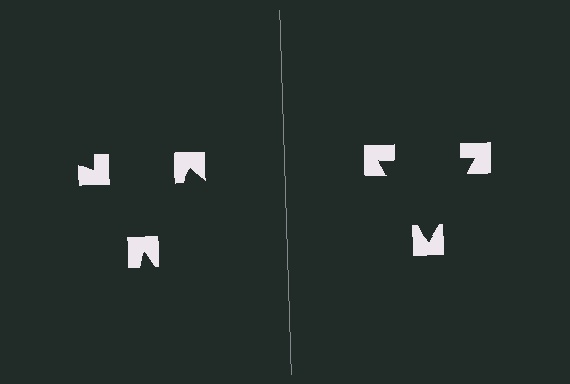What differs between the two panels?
The notched squares are positioned identically on both sides; only the wedge orientations differ. On the right they align to a triangle; on the left they are misaligned.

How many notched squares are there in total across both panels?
6 — 3 on each side.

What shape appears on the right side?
An illusory triangle.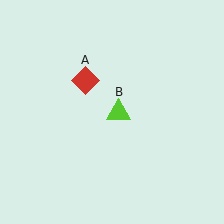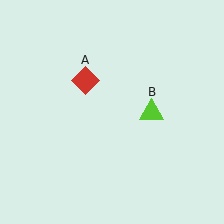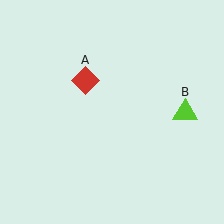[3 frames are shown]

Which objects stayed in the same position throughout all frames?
Red diamond (object A) remained stationary.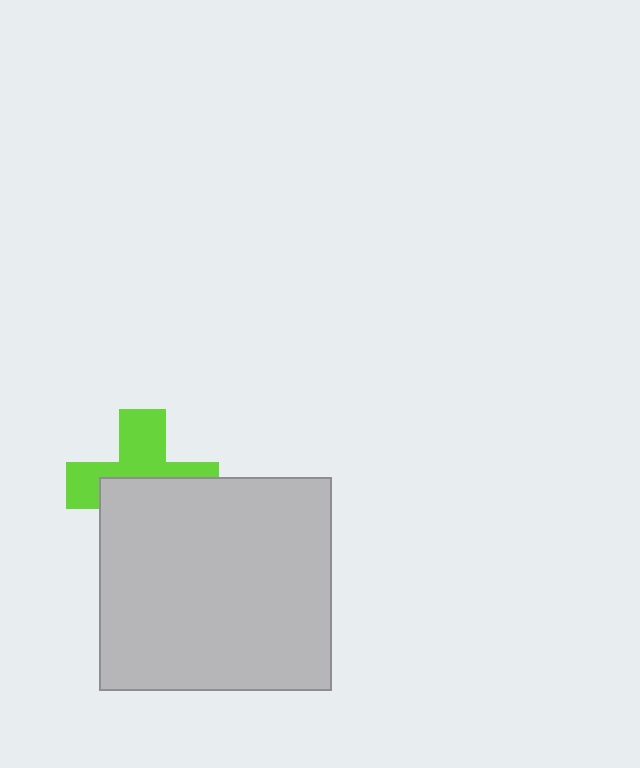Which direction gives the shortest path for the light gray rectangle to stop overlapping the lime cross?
Moving down gives the shortest separation.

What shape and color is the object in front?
The object in front is a light gray rectangle.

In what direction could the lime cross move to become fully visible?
The lime cross could move up. That would shift it out from behind the light gray rectangle entirely.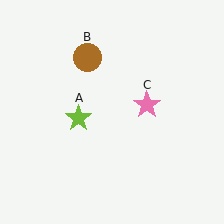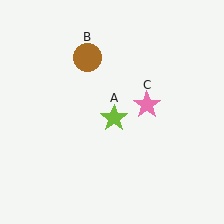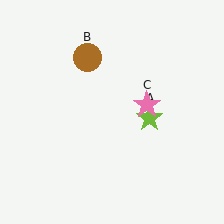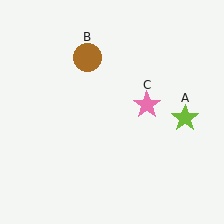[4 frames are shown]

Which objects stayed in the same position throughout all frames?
Brown circle (object B) and pink star (object C) remained stationary.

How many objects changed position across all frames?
1 object changed position: lime star (object A).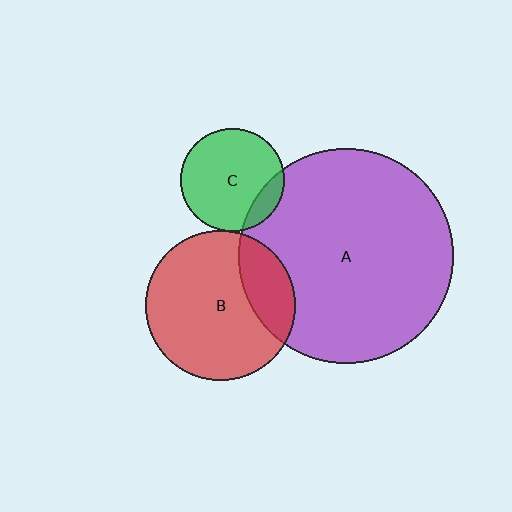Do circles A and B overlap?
Yes.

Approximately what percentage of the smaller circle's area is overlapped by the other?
Approximately 25%.